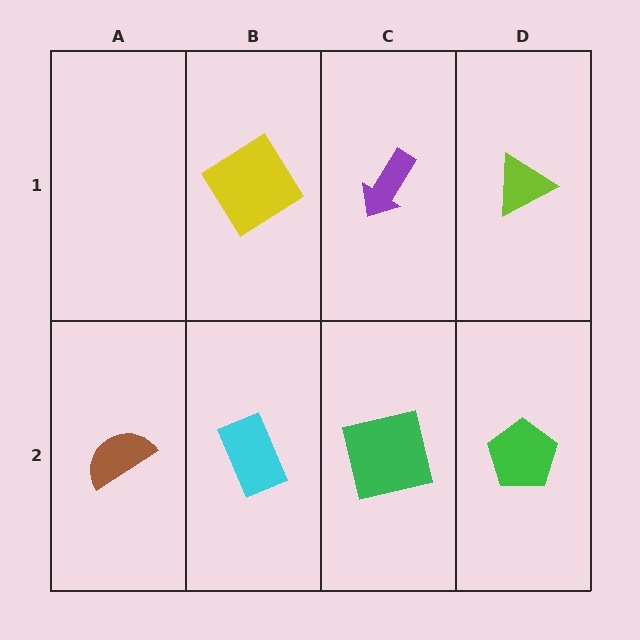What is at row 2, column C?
A green square.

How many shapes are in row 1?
3 shapes.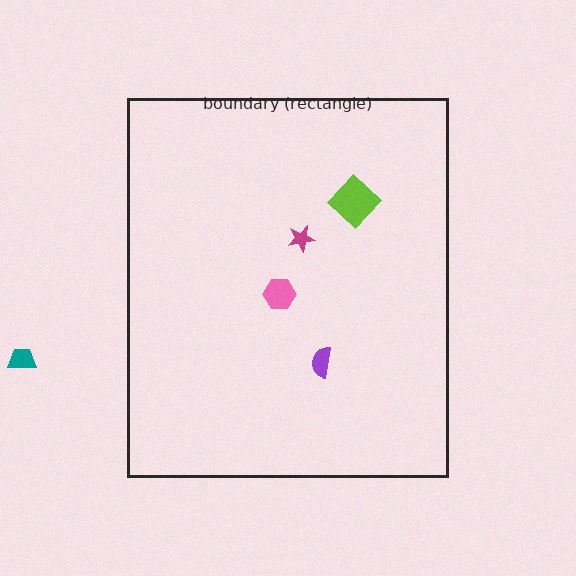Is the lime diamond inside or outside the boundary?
Inside.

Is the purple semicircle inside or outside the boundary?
Inside.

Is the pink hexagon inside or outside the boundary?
Inside.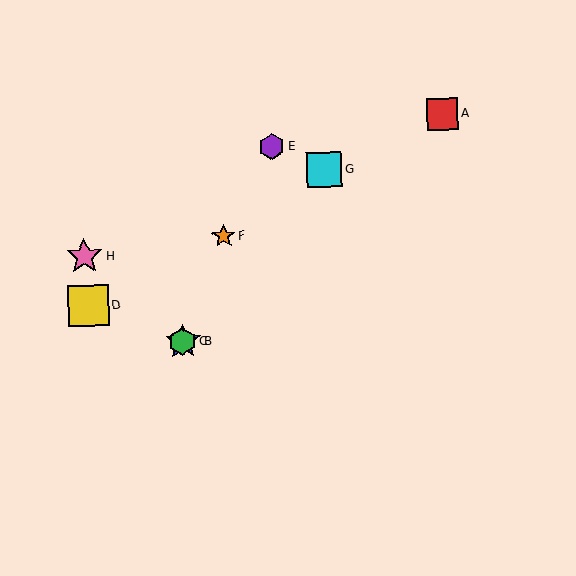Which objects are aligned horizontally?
Objects B, C are aligned horizontally.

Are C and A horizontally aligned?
No, C is at y≈342 and A is at y≈114.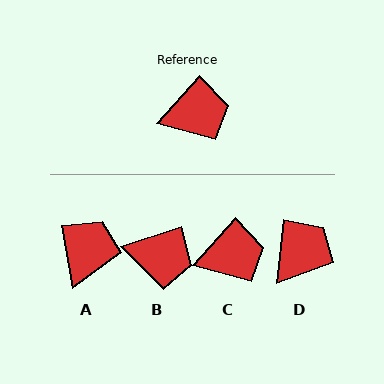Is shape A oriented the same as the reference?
No, it is off by about 51 degrees.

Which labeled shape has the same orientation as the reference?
C.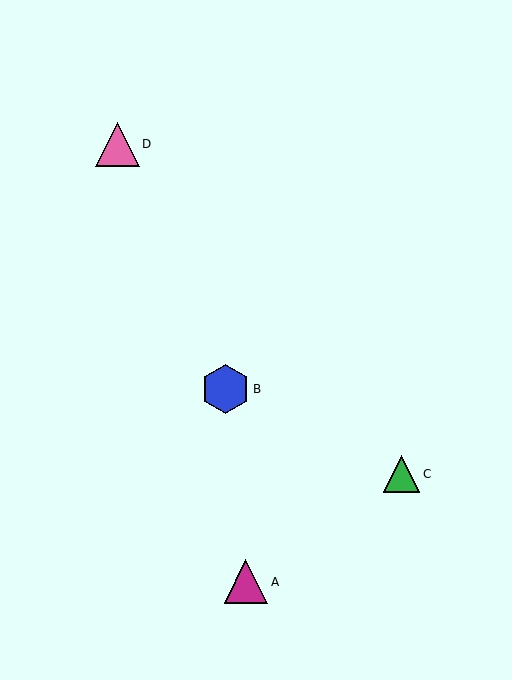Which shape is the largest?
The blue hexagon (labeled B) is the largest.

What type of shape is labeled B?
Shape B is a blue hexagon.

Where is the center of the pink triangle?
The center of the pink triangle is at (117, 144).